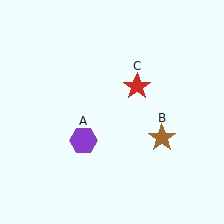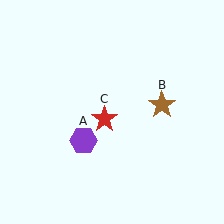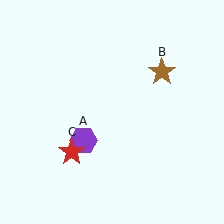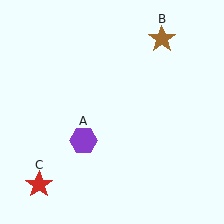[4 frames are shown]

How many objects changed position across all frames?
2 objects changed position: brown star (object B), red star (object C).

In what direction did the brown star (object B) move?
The brown star (object B) moved up.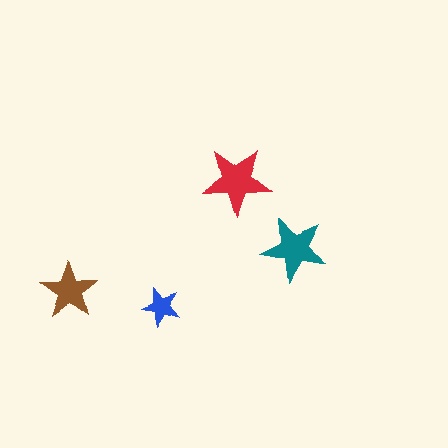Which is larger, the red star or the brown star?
The red one.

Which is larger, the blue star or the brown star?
The brown one.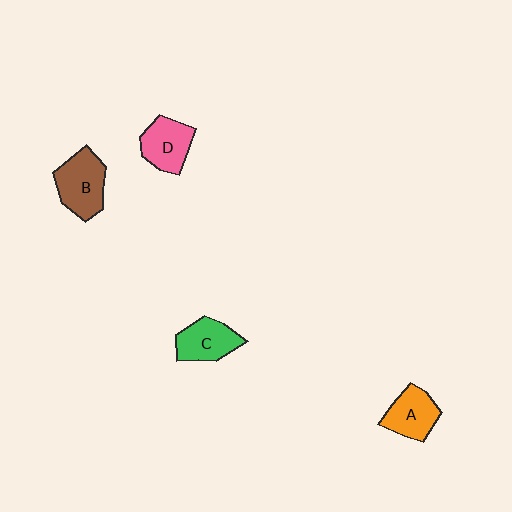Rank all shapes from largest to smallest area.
From largest to smallest: B (brown), D (pink), C (green), A (orange).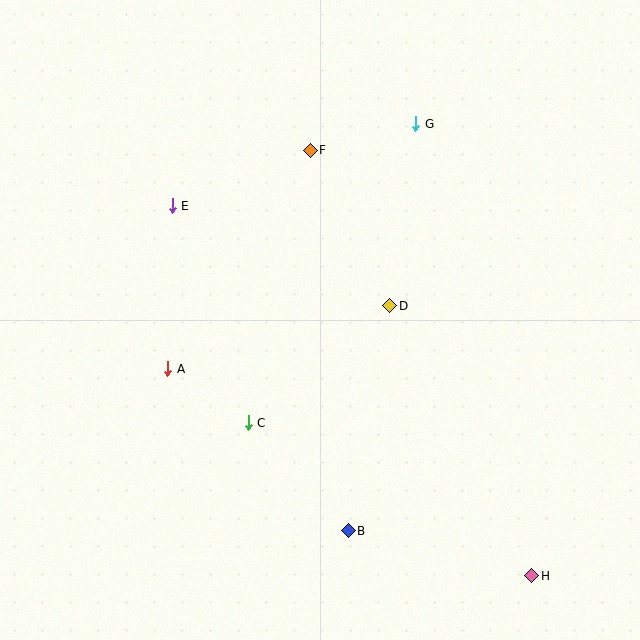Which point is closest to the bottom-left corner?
Point A is closest to the bottom-left corner.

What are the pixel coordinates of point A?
Point A is at (168, 369).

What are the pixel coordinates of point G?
Point G is at (416, 124).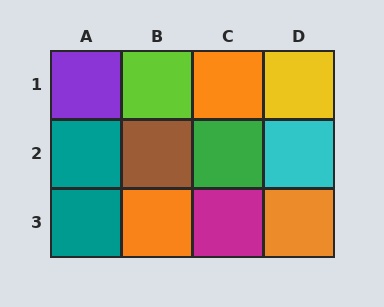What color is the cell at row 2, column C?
Green.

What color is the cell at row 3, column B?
Orange.